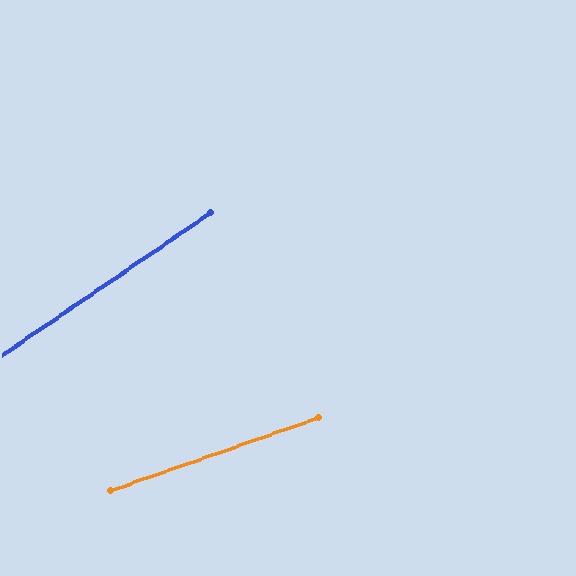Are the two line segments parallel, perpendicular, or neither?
Neither parallel nor perpendicular — they differ by about 15°.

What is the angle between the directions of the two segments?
Approximately 15 degrees.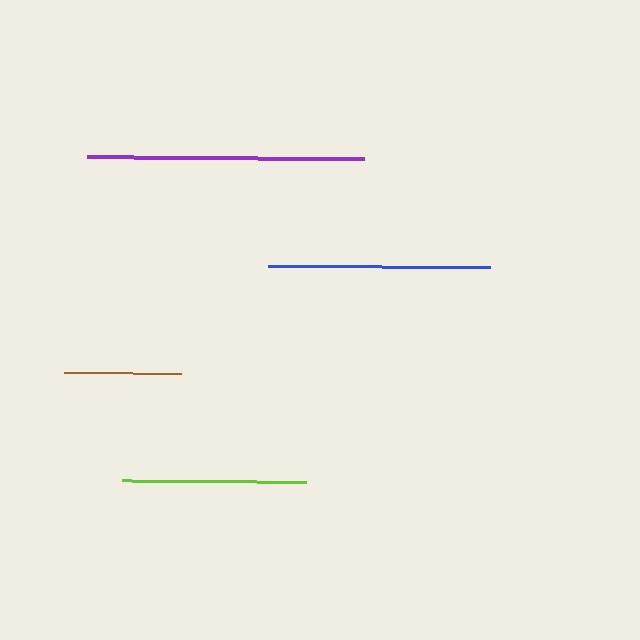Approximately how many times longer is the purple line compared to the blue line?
The purple line is approximately 1.2 times the length of the blue line.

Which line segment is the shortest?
The brown line is the shortest at approximately 117 pixels.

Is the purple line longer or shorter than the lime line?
The purple line is longer than the lime line.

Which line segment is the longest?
The purple line is the longest at approximately 277 pixels.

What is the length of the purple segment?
The purple segment is approximately 277 pixels long.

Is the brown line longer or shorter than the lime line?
The lime line is longer than the brown line.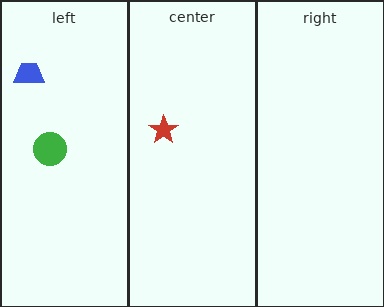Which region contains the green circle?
The left region.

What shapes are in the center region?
The red star.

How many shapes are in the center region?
1.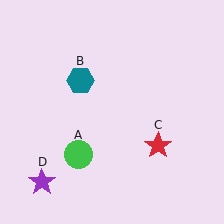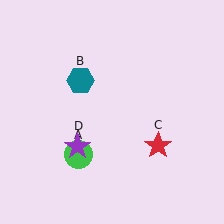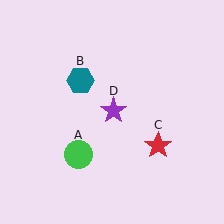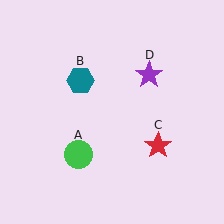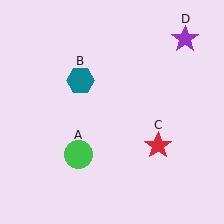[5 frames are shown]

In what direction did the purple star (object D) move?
The purple star (object D) moved up and to the right.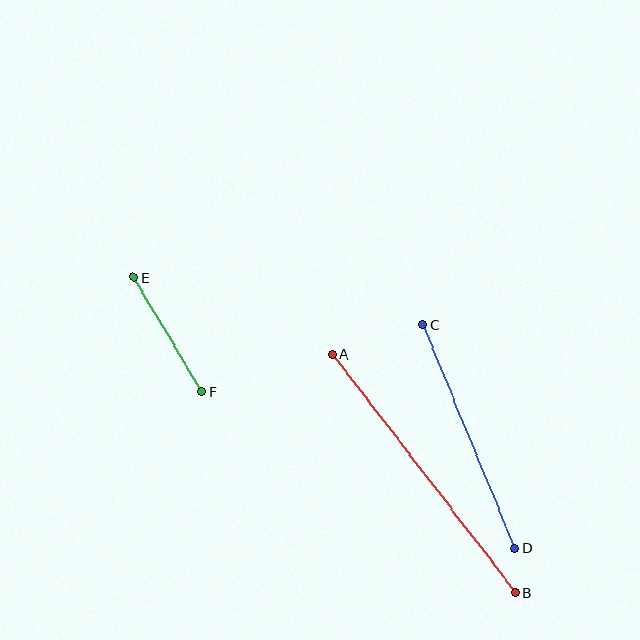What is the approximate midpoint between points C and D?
The midpoint is at approximately (468, 436) pixels.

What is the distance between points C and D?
The distance is approximately 241 pixels.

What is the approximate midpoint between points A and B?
The midpoint is at approximately (424, 474) pixels.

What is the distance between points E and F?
The distance is approximately 133 pixels.